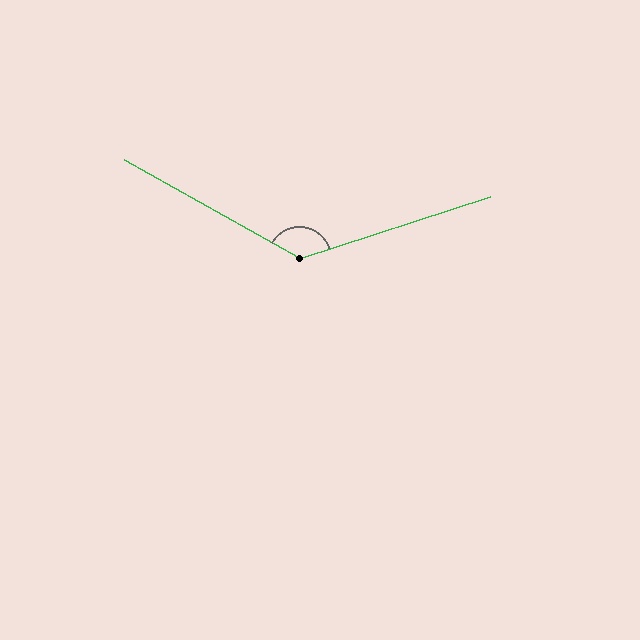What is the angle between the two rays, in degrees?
Approximately 133 degrees.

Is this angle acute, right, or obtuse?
It is obtuse.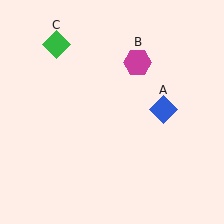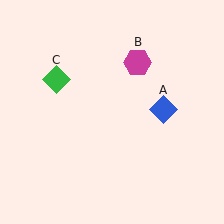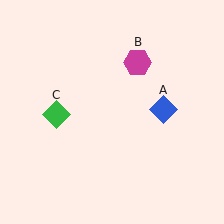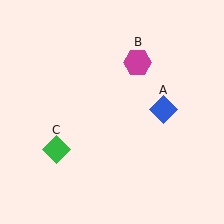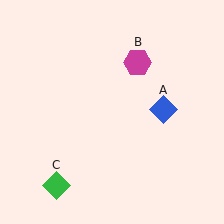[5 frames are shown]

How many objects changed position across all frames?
1 object changed position: green diamond (object C).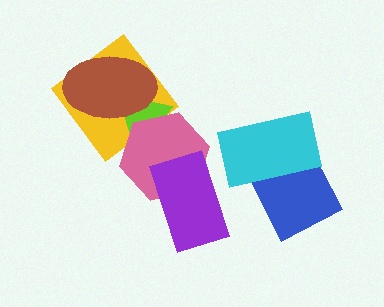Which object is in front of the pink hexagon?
The purple rectangle is in front of the pink hexagon.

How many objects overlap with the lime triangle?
3 objects overlap with the lime triangle.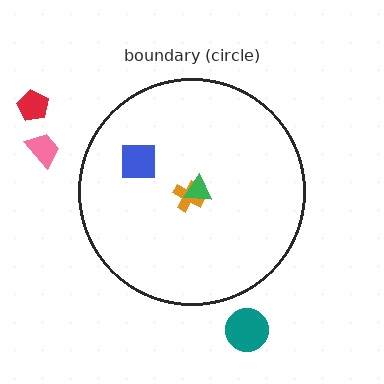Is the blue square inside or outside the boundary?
Inside.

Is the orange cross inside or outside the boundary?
Inside.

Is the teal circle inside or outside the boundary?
Outside.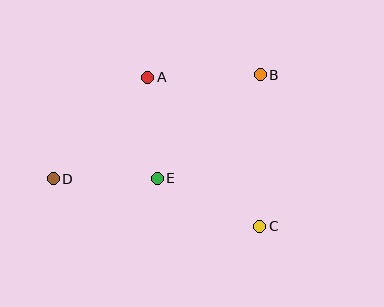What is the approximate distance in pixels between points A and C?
The distance between A and C is approximately 187 pixels.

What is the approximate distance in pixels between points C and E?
The distance between C and E is approximately 113 pixels.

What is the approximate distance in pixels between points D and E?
The distance between D and E is approximately 104 pixels.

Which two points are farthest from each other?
Points B and D are farthest from each other.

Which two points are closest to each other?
Points A and E are closest to each other.